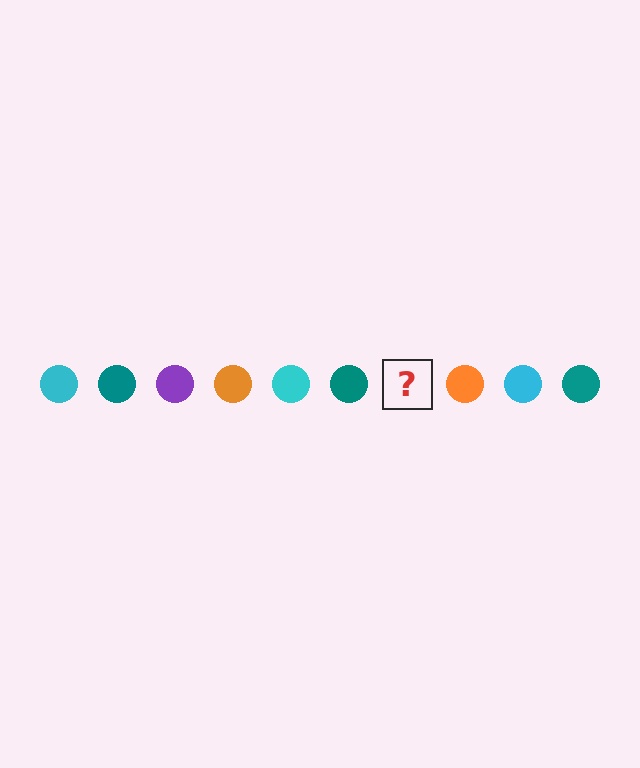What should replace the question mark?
The question mark should be replaced with a purple circle.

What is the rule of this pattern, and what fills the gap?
The rule is that the pattern cycles through cyan, teal, purple, orange circles. The gap should be filled with a purple circle.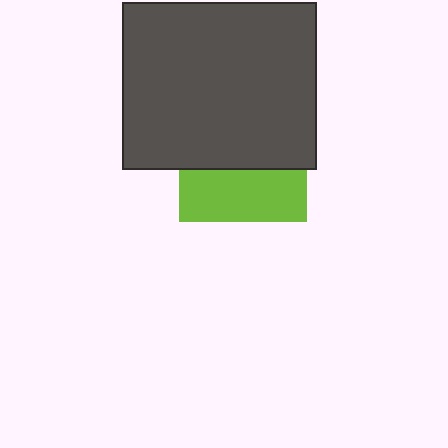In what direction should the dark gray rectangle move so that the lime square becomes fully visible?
The dark gray rectangle should move up. That is the shortest direction to clear the overlap and leave the lime square fully visible.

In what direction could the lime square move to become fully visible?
The lime square could move down. That would shift it out from behind the dark gray rectangle entirely.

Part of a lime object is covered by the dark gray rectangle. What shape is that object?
It is a square.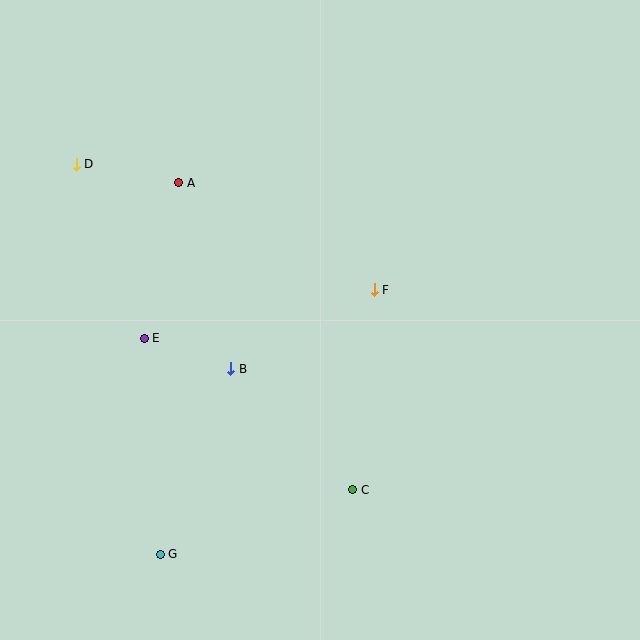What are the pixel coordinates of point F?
Point F is at (374, 290).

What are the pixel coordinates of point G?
Point G is at (160, 554).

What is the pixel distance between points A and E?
The distance between A and E is 159 pixels.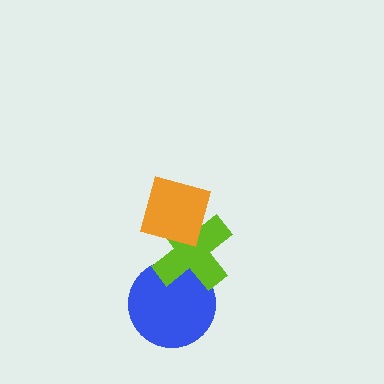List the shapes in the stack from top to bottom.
From top to bottom: the orange diamond, the lime cross, the blue circle.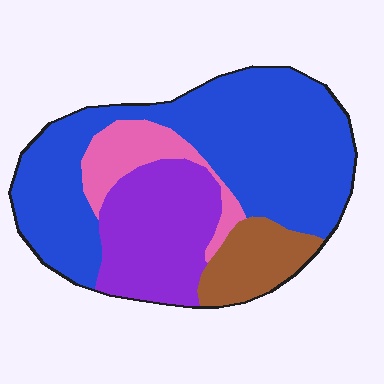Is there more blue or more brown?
Blue.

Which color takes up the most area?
Blue, at roughly 55%.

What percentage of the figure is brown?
Brown takes up about one eighth (1/8) of the figure.